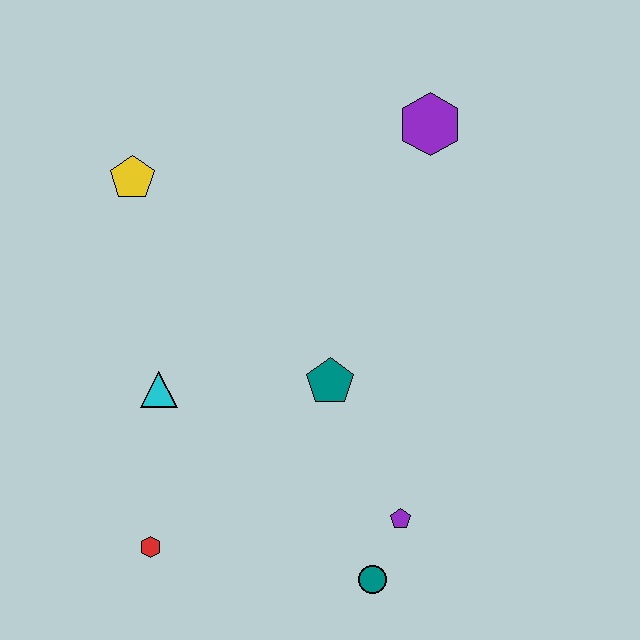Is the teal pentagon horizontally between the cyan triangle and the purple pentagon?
Yes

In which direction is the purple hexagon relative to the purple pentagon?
The purple hexagon is above the purple pentagon.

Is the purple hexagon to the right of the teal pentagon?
Yes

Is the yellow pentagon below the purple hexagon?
Yes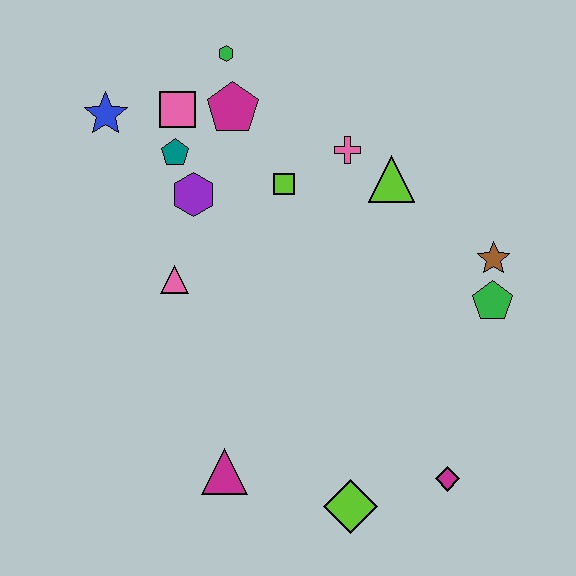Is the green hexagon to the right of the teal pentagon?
Yes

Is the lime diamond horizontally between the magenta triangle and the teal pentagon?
No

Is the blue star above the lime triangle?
Yes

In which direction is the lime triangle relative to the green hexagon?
The lime triangle is to the right of the green hexagon.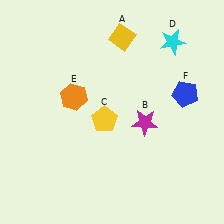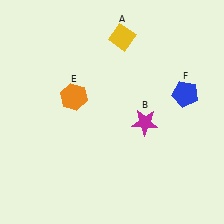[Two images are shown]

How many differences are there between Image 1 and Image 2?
There are 2 differences between the two images.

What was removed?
The yellow pentagon (C), the cyan star (D) were removed in Image 2.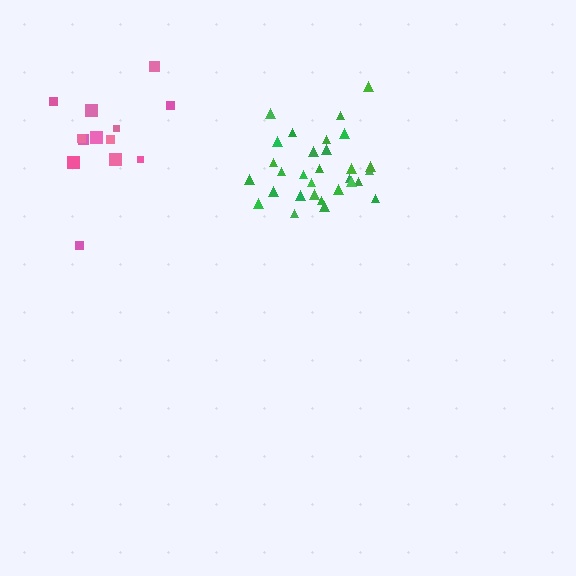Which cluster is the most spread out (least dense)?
Pink.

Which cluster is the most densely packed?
Green.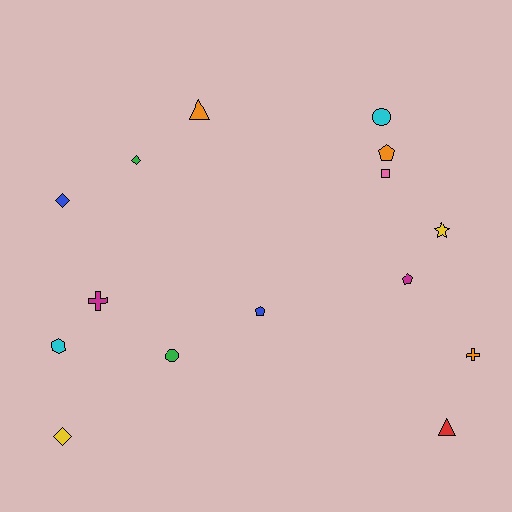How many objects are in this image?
There are 15 objects.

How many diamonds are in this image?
There are 3 diamonds.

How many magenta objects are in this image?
There are 2 magenta objects.